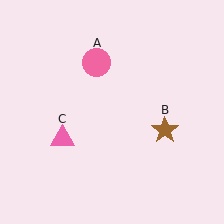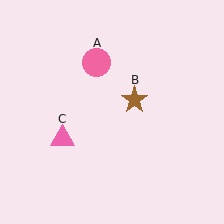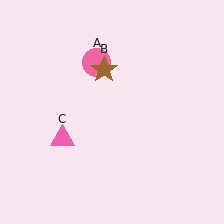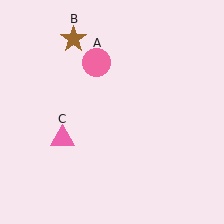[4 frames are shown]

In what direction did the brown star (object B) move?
The brown star (object B) moved up and to the left.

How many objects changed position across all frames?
1 object changed position: brown star (object B).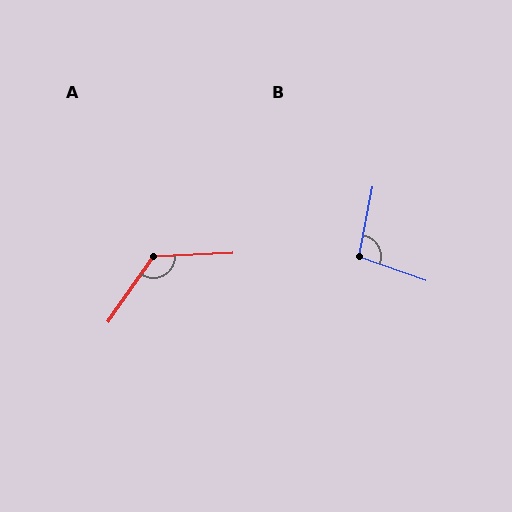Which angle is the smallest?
B, at approximately 98 degrees.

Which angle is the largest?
A, at approximately 127 degrees.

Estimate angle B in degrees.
Approximately 98 degrees.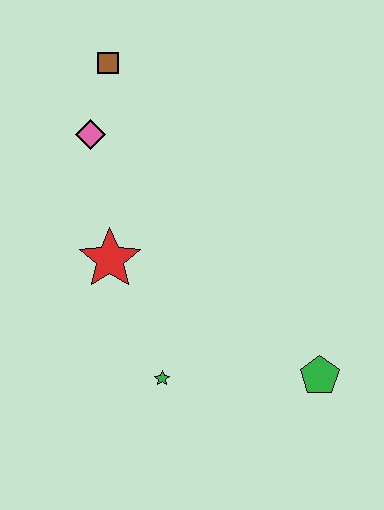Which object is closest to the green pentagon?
The green star is closest to the green pentagon.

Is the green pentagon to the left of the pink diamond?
No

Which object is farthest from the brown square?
The green pentagon is farthest from the brown square.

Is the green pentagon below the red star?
Yes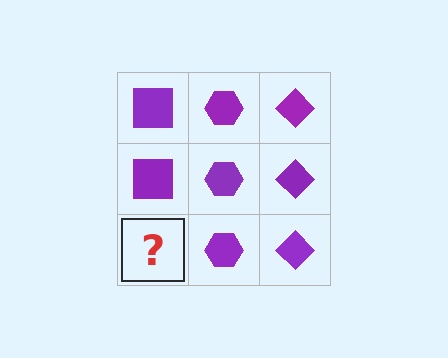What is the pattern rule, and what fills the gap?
The rule is that each column has a consistent shape. The gap should be filled with a purple square.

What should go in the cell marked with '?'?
The missing cell should contain a purple square.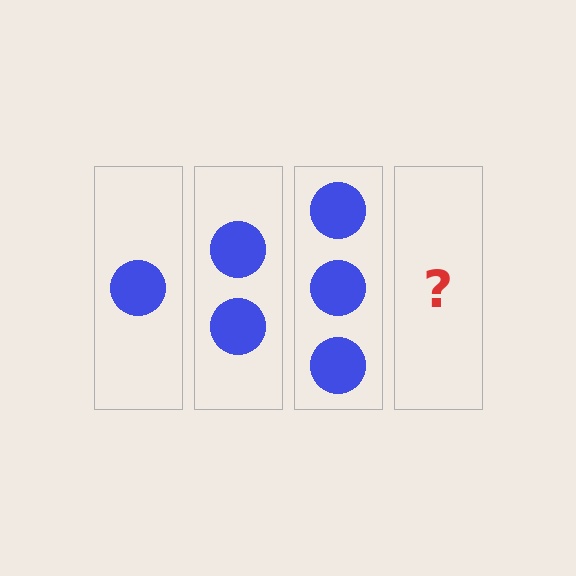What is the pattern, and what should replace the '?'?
The pattern is that each step adds one more circle. The '?' should be 4 circles.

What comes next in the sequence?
The next element should be 4 circles.